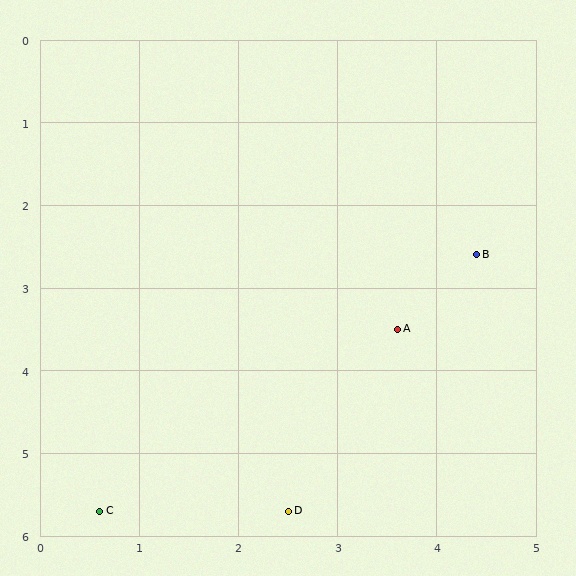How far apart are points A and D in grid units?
Points A and D are about 2.5 grid units apart.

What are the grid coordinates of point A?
Point A is at approximately (3.6, 3.5).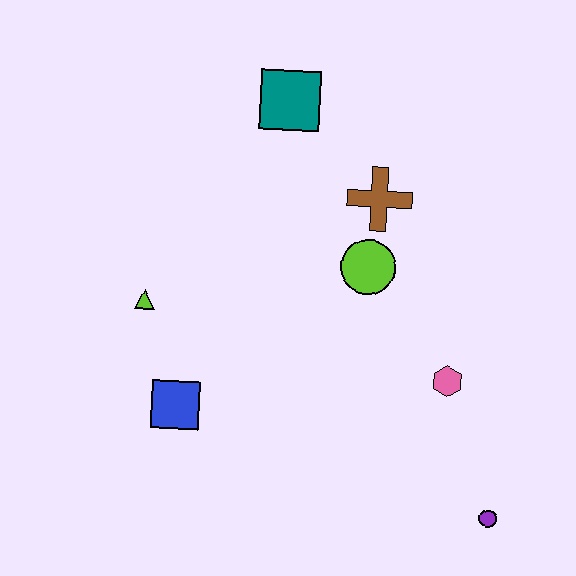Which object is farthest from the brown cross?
The purple circle is farthest from the brown cross.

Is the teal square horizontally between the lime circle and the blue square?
Yes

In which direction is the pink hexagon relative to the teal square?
The pink hexagon is below the teal square.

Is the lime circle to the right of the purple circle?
No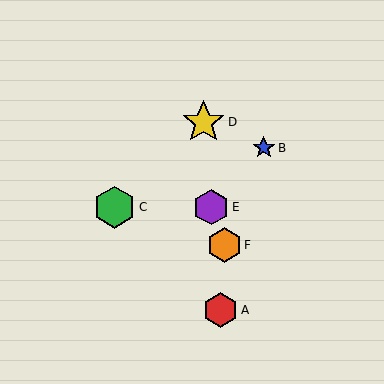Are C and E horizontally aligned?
Yes, both are at y≈207.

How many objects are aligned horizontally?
2 objects (C, E) are aligned horizontally.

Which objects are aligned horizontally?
Objects C, E are aligned horizontally.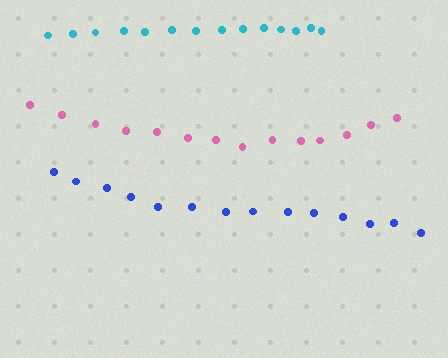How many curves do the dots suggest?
There are 3 distinct paths.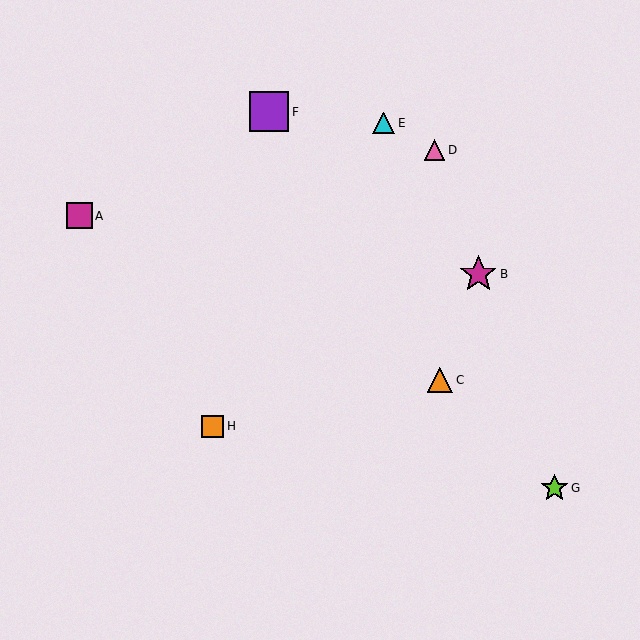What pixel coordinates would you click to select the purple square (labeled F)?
Click at (269, 112) to select the purple square F.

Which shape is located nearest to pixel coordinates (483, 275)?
The magenta star (labeled B) at (478, 274) is nearest to that location.